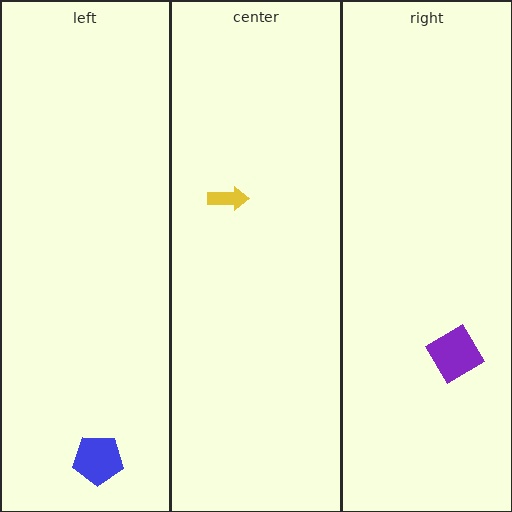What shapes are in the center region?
The yellow arrow.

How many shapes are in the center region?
1.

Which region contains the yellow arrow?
The center region.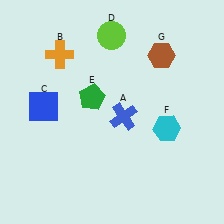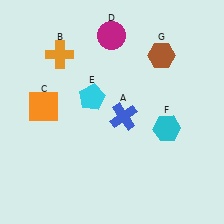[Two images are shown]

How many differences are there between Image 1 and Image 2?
There are 3 differences between the two images.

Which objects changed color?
C changed from blue to orange. D changed from lime to magenta. E changed from green to cyan.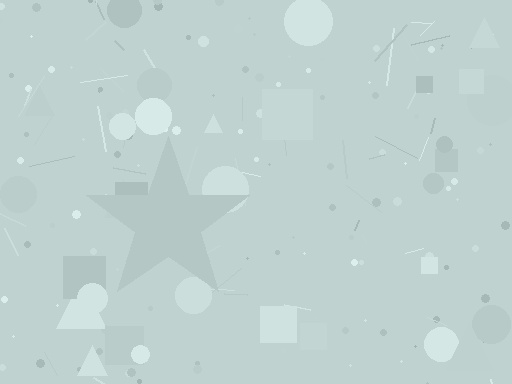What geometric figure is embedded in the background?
A star is embedded in the background.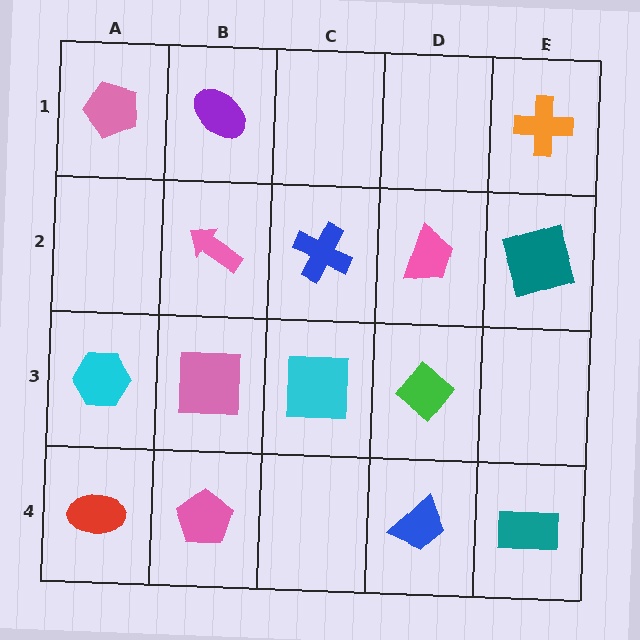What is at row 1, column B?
A purple ellipse.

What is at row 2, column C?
A blue cross.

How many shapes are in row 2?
4 shapes.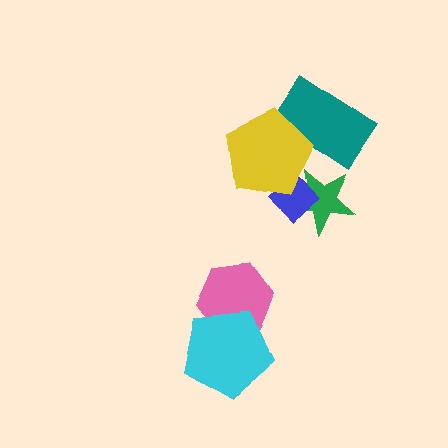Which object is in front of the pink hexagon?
The cyan pentagon is in front of the pink hexagon.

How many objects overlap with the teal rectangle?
1 object overlaps with the teal rectangle.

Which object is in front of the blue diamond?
The yellow pentagon is in front of the blue diamond.